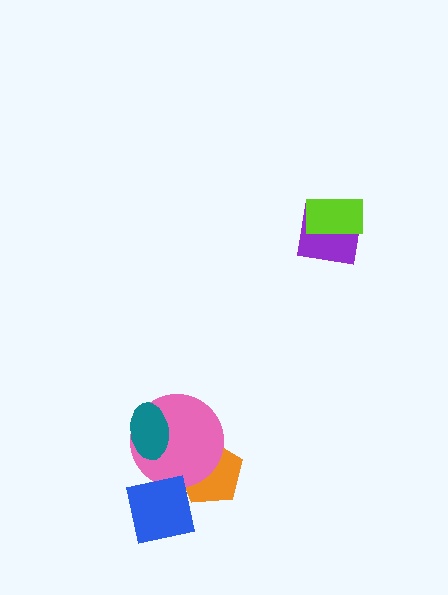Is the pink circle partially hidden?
Yes, it is partially covered by another shape.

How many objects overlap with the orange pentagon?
1 object overlaps with the orange pentagon.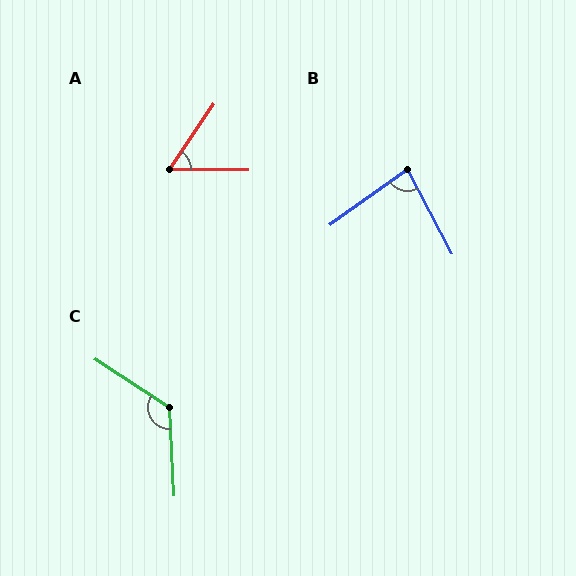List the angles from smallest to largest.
A (56°), B (82°), C (126°).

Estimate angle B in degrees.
Approximately 82 degrees.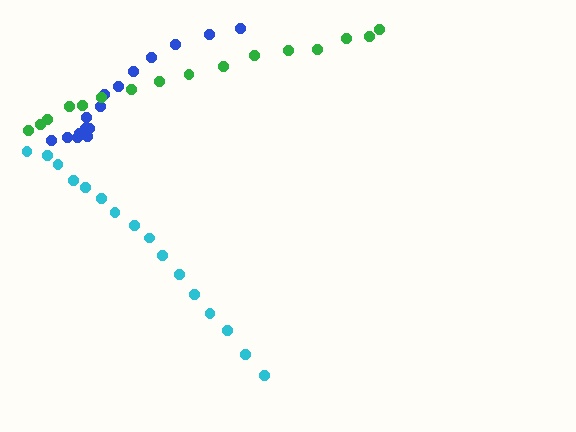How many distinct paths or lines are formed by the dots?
There are 3 distinct paths.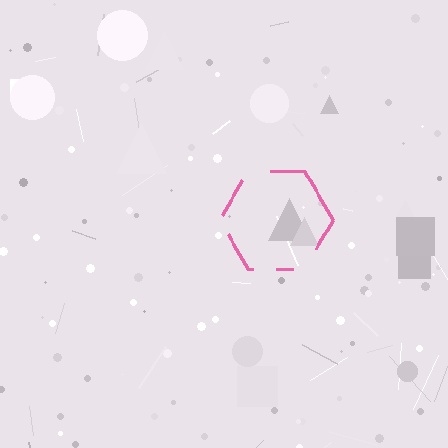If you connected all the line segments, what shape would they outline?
They would outline a hexagon.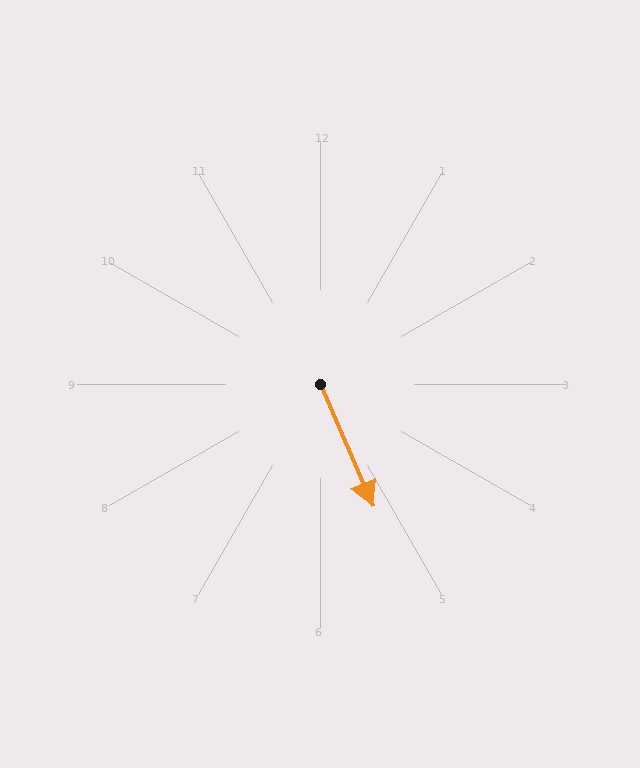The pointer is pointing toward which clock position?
Roughly 5 o'clock.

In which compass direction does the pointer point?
Southeast.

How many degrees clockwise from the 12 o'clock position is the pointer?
Approximately 157 degrees.